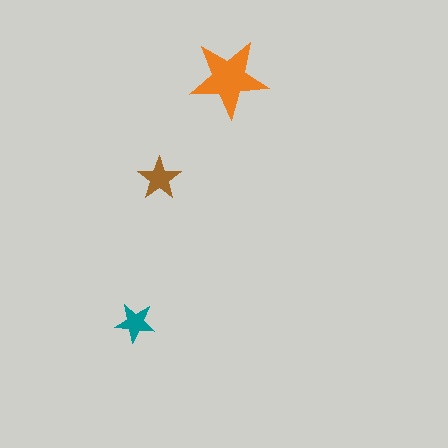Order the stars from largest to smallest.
the orange one, the brown one, the teal one.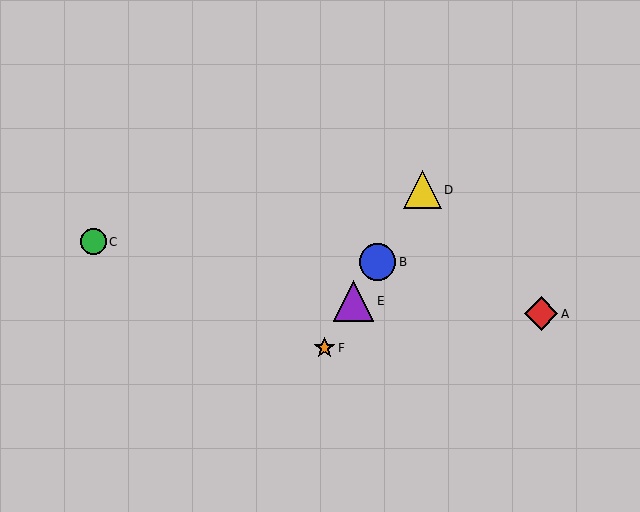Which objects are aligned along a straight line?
Objects B, D, E, F are aligned along a straight line.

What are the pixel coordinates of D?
Object D is at (422, 190).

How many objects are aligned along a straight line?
4 objects (B, D, E, F) are aligned along a straight line.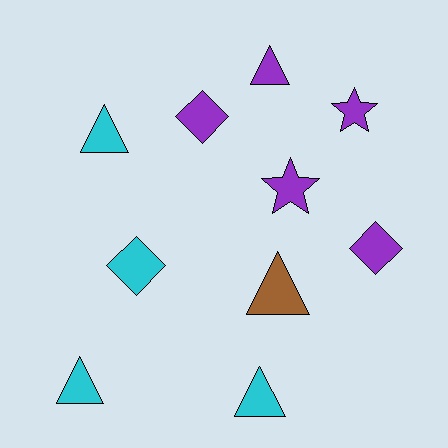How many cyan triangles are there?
There are 3 cyan triangles.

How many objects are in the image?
There are 10 objects.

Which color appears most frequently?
Purple, with 5 objects.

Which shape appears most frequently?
Triangle, with 5 objects.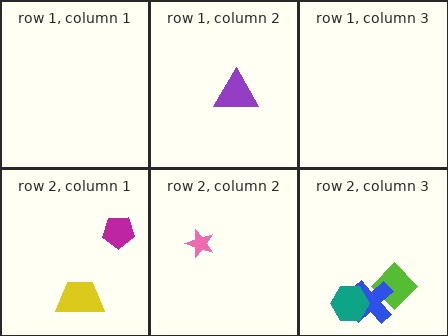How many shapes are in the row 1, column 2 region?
1.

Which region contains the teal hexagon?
The row 2, column 3 region.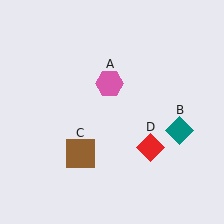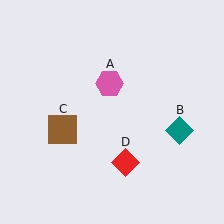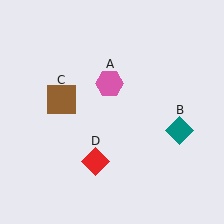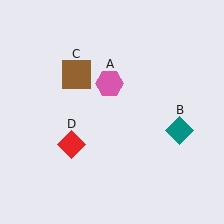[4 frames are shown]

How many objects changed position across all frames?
2 objects changed position: brown square (object C), red diamond (object D).